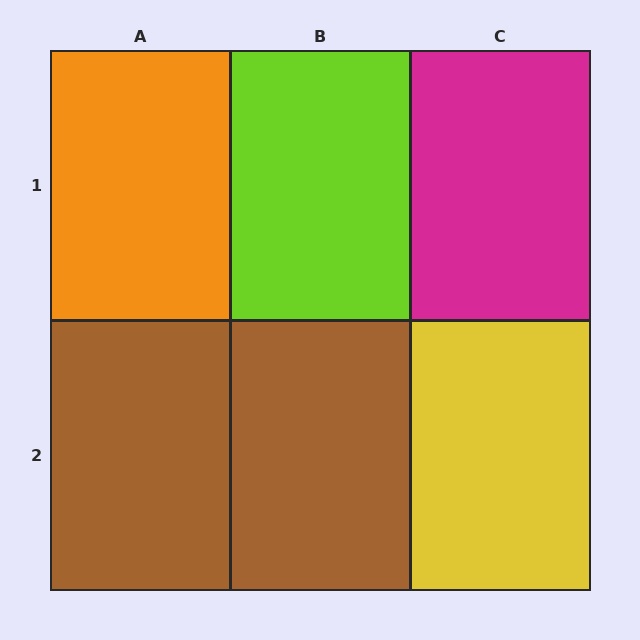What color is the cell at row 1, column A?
Orange.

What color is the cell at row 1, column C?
Magenta.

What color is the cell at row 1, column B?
Lime.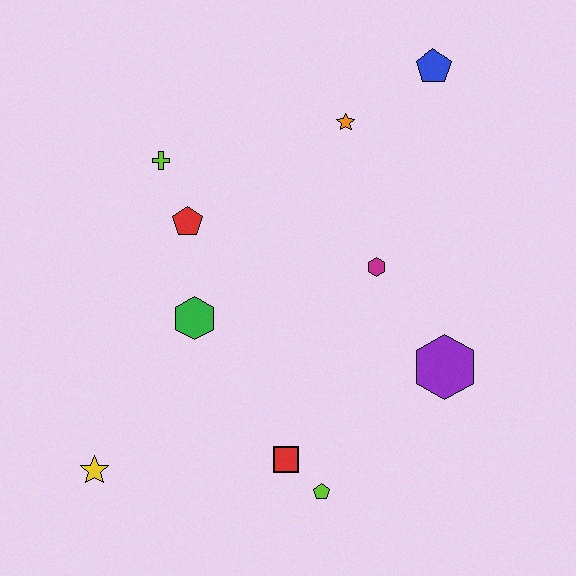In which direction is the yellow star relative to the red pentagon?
The yellow star is below the red pentagon.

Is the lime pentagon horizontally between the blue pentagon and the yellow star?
Yes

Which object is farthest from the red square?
The blue pentagon is farthest from the red square.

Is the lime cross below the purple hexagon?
No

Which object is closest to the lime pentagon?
The red square is closest to the lime pentagon.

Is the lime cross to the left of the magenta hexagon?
Yes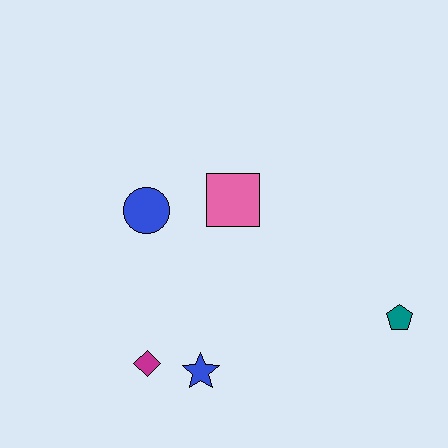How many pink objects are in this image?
There is 1 pink object.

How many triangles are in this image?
There are no triangles.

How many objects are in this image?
There are 5 objects.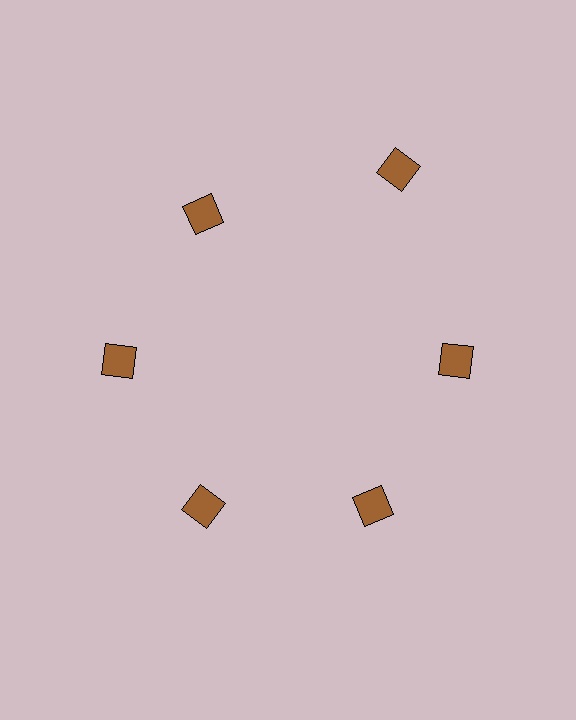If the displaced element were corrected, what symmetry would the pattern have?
It would have 6-fold rotational symmetry — the pattern would map onto itself every 60 degrees.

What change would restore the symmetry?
The symmetry would be restored by moving it inward, back onto the ring so that all 6 squares sit at equal angles and equal distance from the center.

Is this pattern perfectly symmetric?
No. The 6 brown squares are arranged in a ring, but one element near the 1 o'clock position is pushed outward from the center, breaking the 6-fold rotational symmetry.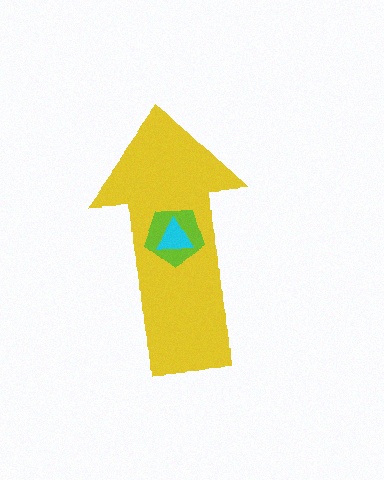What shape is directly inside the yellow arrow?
The lime pentagon.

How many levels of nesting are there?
3.